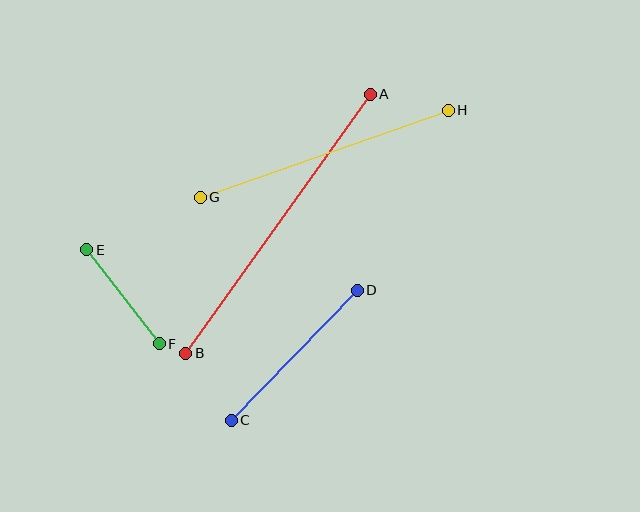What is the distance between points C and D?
The distance is approximately 181 pixels.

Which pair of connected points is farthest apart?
Points A and B are farthest apart.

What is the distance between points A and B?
The distance is approximately 318 pixels.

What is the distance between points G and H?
The distance is approximately 263 pixels.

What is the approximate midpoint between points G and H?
The midpoint is at approximately (324, 154) pixels.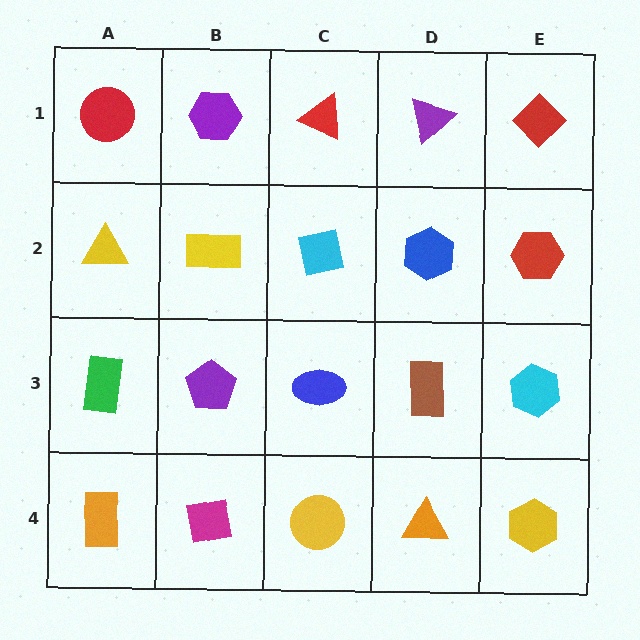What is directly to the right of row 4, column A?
A magenta square.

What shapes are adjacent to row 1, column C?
A cyan square (row 2, column C), a purple hexagon (row 1, column B), a purple triangle (row 1, column D).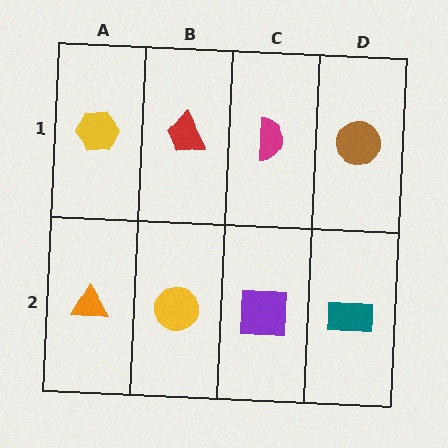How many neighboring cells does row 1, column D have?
2.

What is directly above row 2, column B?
A red trapezoid.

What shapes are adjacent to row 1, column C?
A purple square (row 2, column C), a red trapezoid (row 1, column B), a brown circle (row 1, column D).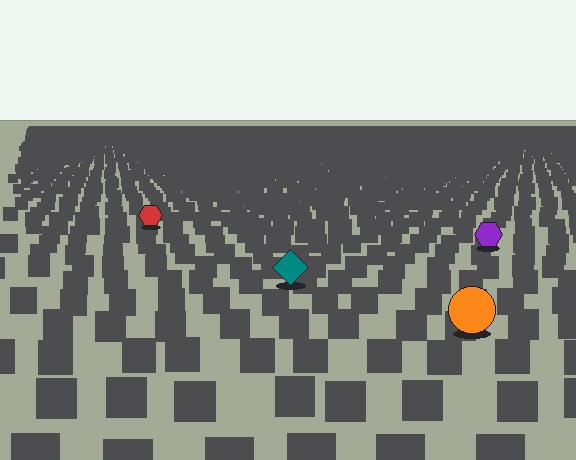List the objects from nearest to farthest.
From nearest to farthest: the orange circle, the teal diamond, the purple hexagon, the red hexagon.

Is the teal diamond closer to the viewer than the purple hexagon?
Yes. The teal diamond is closer — you can tell from the texture gradient: the ground texture is coarser near it.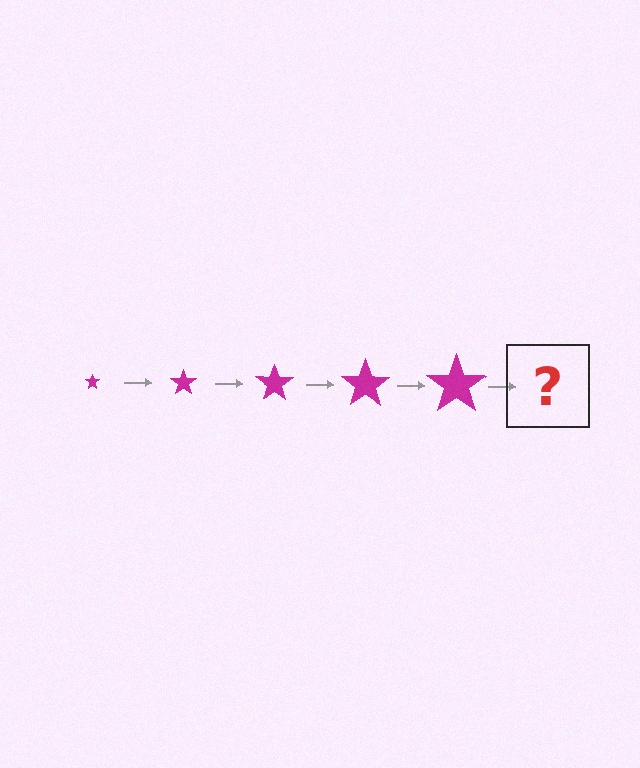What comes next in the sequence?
The next element should be a magenta star, larger than the previous one.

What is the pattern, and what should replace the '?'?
The pattern is that the star gets progressively larger each step. The '?' should be a magenta star, larger than the previous one.